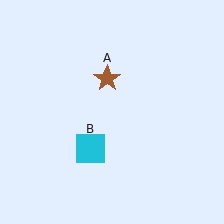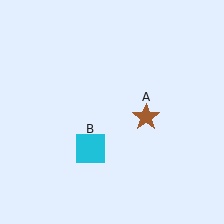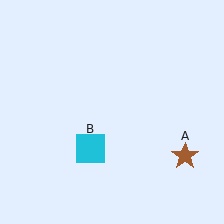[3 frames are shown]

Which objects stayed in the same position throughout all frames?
Cyan square (object B) remained stationary.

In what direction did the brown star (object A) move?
The brown star (object A) moved down and to the right.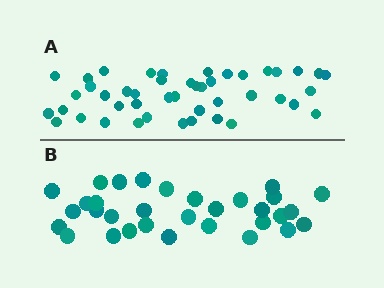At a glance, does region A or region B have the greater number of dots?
Region A (the top region) has more dots.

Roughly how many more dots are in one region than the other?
Region A has approximately 15 more dots than region B.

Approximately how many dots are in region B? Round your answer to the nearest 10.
About 30 dots. (The exact count is 32, which rounds to 30.)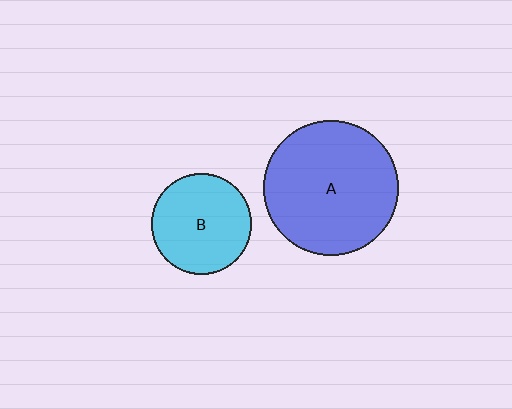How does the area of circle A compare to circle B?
Approximately 1.8 times.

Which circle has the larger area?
Circle A (blue).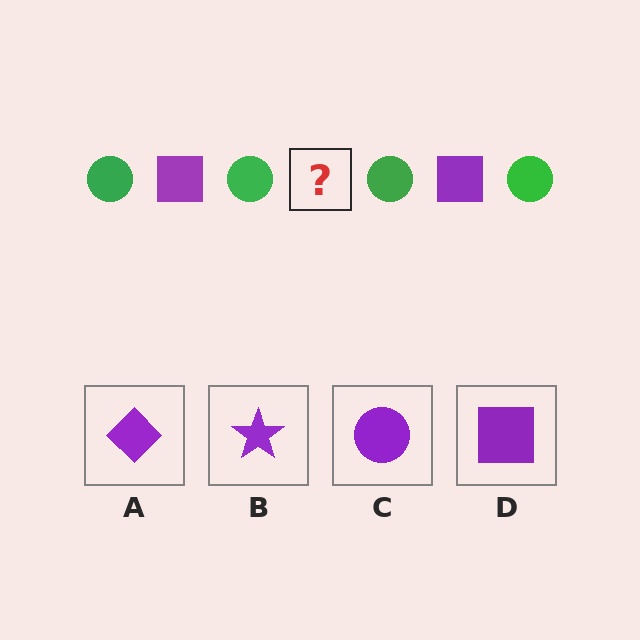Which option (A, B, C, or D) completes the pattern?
D.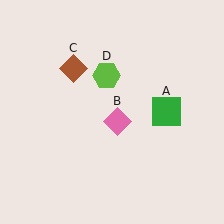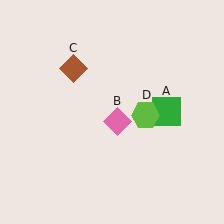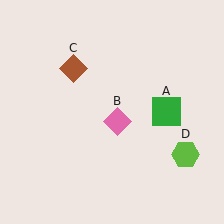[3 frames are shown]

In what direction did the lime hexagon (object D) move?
The lime hexagon (object D) moved down and to the right.